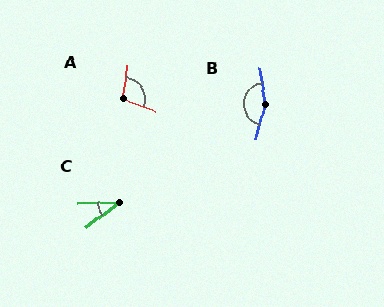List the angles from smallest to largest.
C (36°), A (103°), B (157°).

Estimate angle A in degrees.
Approximately 103 degrees.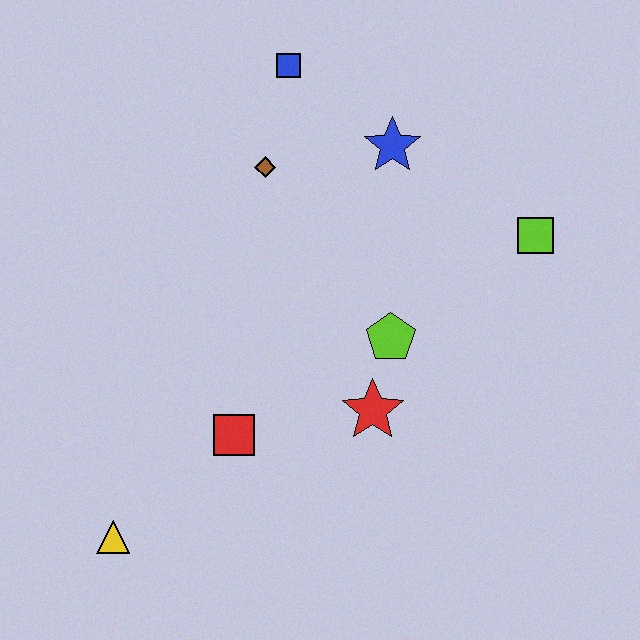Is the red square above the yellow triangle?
Yes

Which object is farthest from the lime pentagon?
The yellow triangle is farthest from the lime pentagon.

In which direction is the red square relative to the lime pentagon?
The red square is to the left of the lime pentagon.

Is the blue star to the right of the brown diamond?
Yes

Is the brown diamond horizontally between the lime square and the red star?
No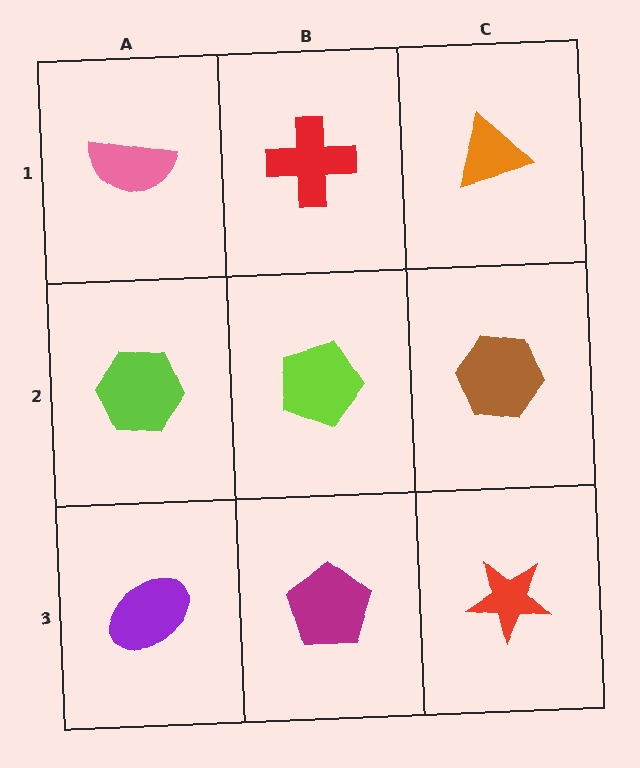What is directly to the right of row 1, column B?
An orange triangle.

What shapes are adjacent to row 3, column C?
A brown hexagon (row 2, column C), a magenta pentagon (row 3, column B).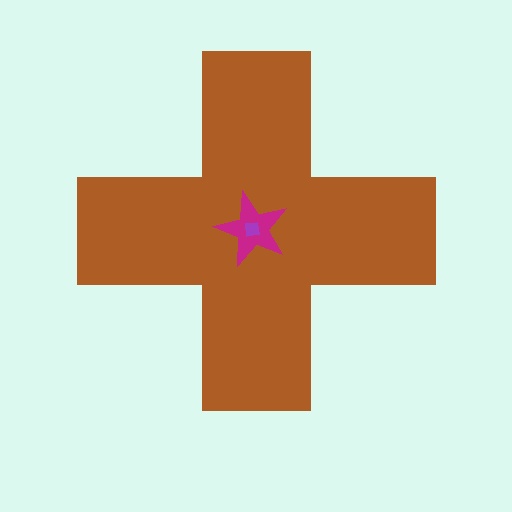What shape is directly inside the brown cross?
The magenta star.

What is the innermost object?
The purple square.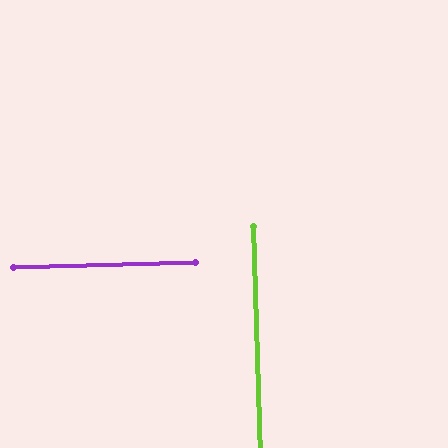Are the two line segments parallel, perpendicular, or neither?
Perpendicular — they meet at approximately 90°.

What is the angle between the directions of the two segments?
Approximately 90 degrees.